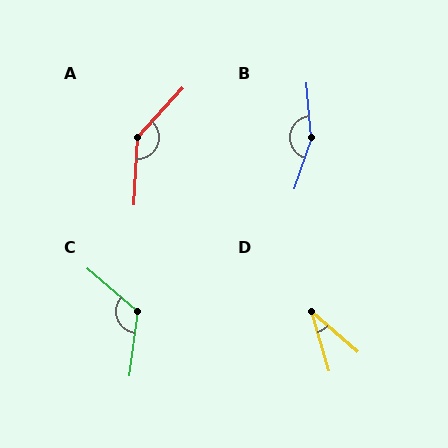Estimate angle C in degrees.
Approximately 123 degrees.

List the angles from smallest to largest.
D (33°), C (123°), A (141°), B (156°).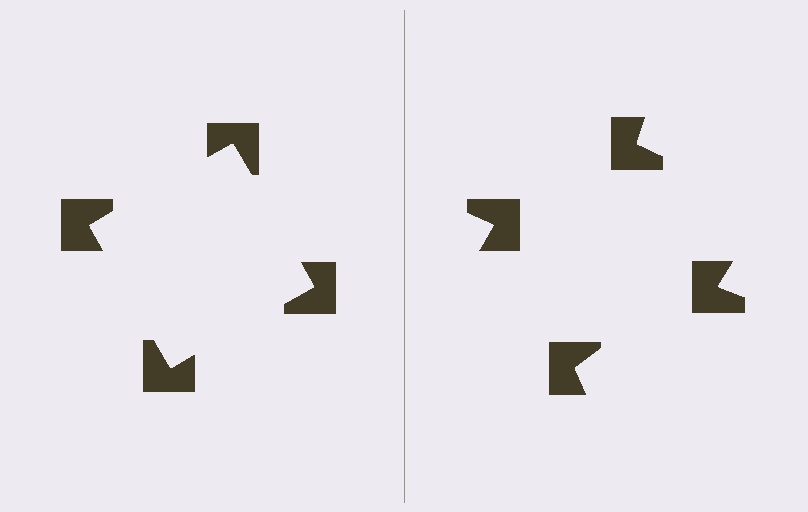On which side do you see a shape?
An illusory square appears on the left side. On the right side the wedge cuts are rotated, so no coherent shape forms.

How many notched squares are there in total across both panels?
8 — 4 on each side.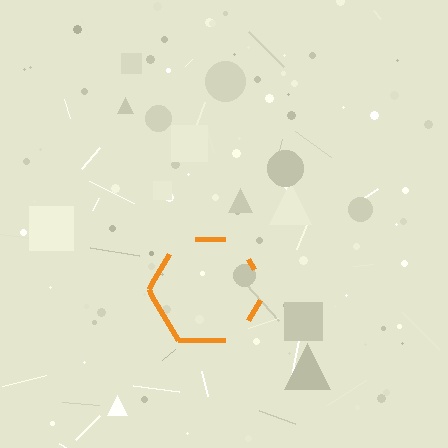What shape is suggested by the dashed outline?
The dashed outline suggests a hexagon.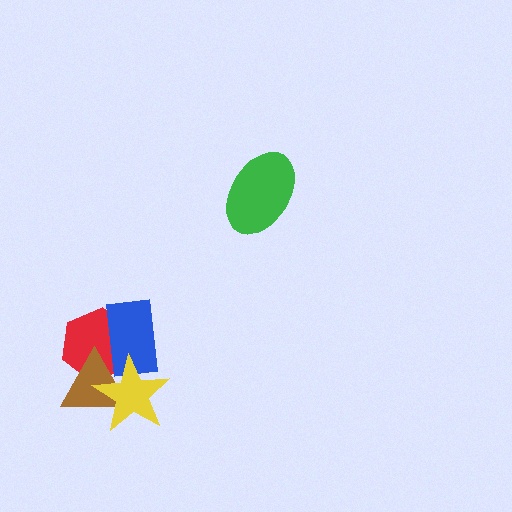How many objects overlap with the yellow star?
3 objects overlap with the yellow star.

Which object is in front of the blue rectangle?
The yellow star is in front of the blue rectangle.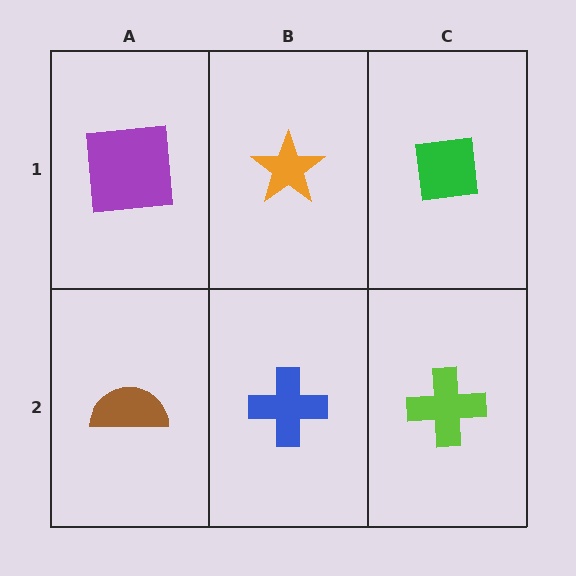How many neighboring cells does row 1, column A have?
2.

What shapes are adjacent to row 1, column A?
A brown semicircle (row 2, column A), an orange star (row 1, column B).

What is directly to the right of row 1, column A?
An orange star.